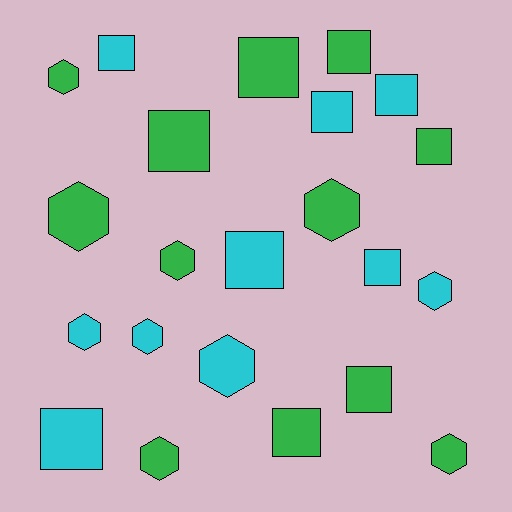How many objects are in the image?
There are 22 objects.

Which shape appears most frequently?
Square, with 12 objects.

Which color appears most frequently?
Green, with 12 objects.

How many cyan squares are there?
There are 6 cyan squares.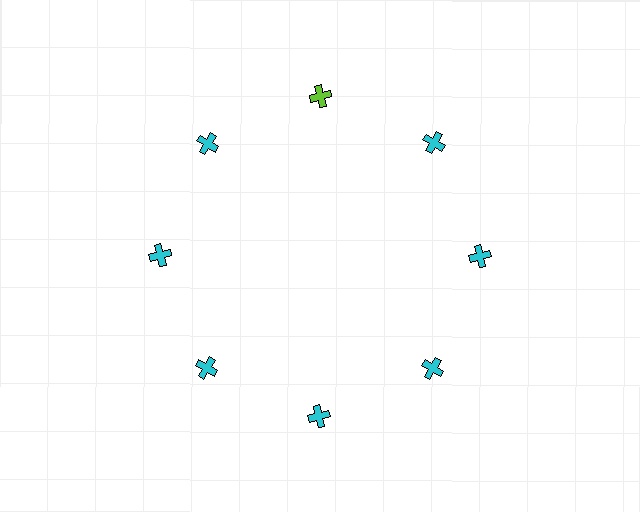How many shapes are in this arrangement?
There are 8 shapes arranged in a ring pattern.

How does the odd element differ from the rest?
It has a different color: lime instead of cyan.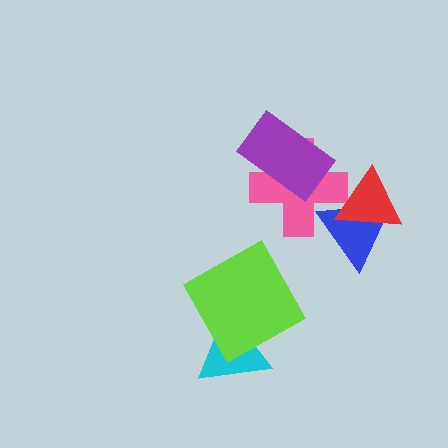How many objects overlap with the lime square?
1 object overlaps with the lime square.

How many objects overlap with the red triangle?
2 objects overlap with the red triangle.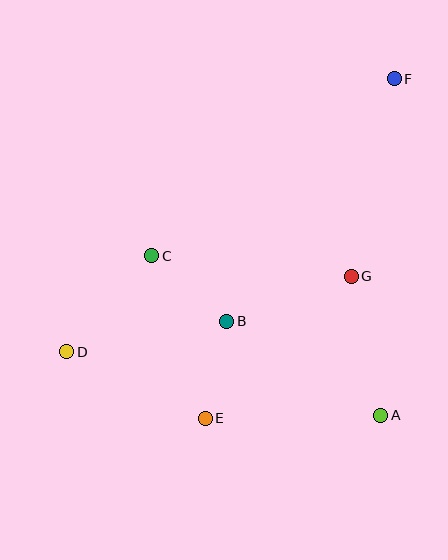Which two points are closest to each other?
Points B and E are closest to each other.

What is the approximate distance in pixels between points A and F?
The distance between A and F is approximately 337 pixels.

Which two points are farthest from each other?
Points D and F are farthest from each other.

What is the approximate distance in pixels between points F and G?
The distance between F and G is approximately 202 pixels.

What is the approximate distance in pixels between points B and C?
The distance between B and C is approximately 99 pixels.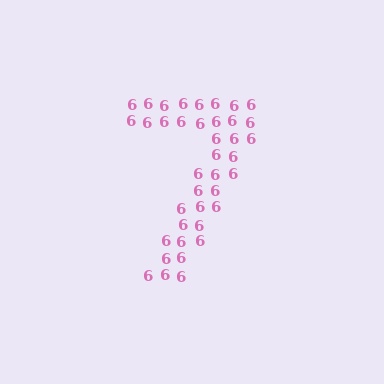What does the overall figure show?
The overall figure shows the digit 7.